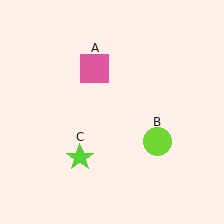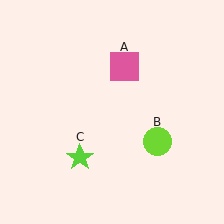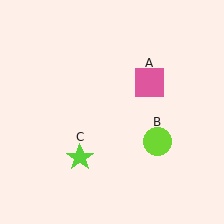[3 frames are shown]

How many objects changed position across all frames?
1 object changed position: pink square (object A).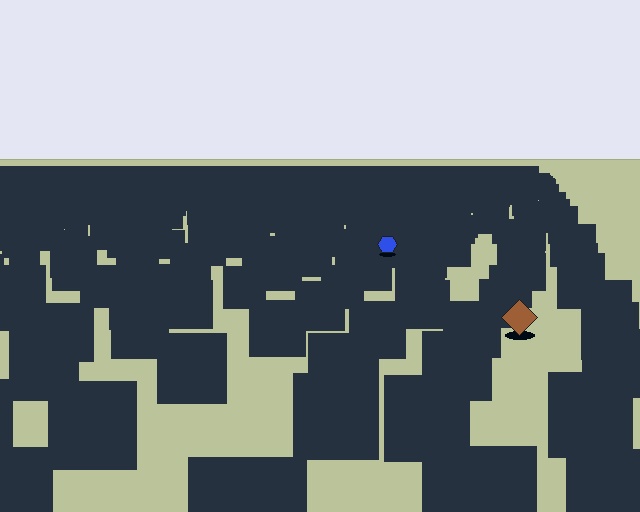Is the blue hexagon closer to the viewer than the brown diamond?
No. The brown diamond is closer — you can tell from the texture gradient: the ground texture is coarser near it.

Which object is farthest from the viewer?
The blue hexagon is farthest from the viewer. It appears smaller and the ground texture around it is denser.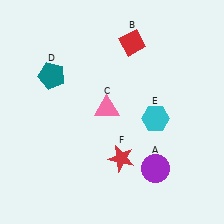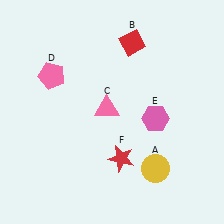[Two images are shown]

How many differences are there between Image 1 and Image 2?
There are 3 differences between the two images.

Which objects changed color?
A changed from purple to yellow. D changed from teal to pink. E changed from cyan to pink.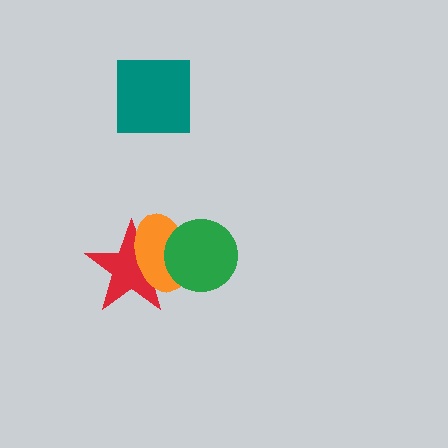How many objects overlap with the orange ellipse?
2 objects overlap with the orange ellipse.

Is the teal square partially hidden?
No, no other shape covers it.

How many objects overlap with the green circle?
2 objects overlap with the green circle.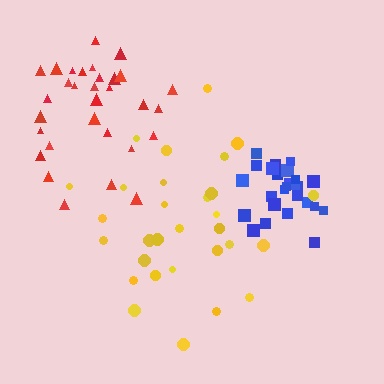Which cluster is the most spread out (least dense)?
Yellow.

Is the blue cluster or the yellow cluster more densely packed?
Blue.